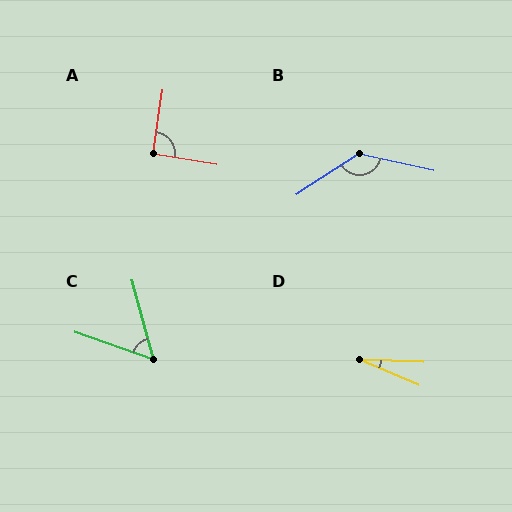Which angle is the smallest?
D, at approximately 21 degrees.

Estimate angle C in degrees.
Approximately 55 degrees.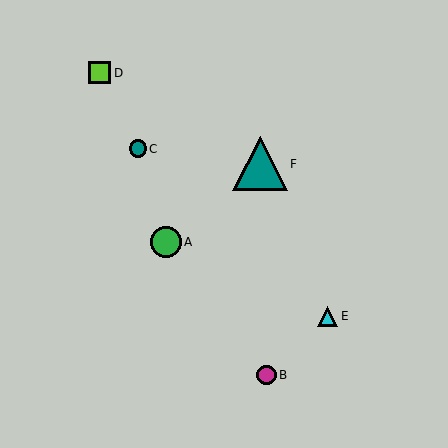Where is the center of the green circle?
The center of the green circle is at (166, 242).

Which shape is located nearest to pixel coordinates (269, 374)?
The magenta circle (labeled B) at (266, 375) is nearest to that location.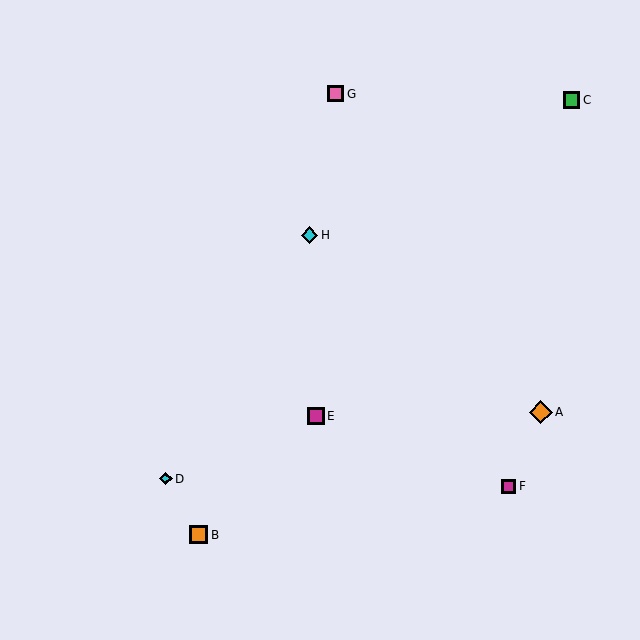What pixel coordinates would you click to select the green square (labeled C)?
Click at (571, 100) to select the green square C.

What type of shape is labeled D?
Shape D is a cyan diamond.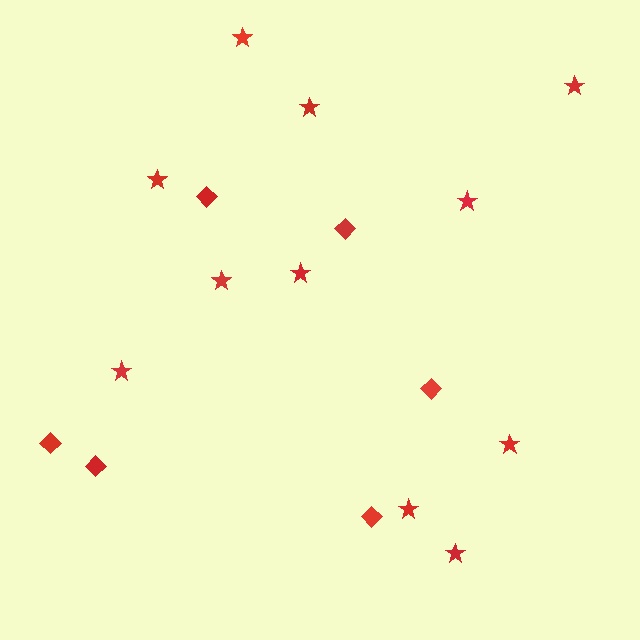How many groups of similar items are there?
There are 2 groups: one group of stars (11) and one group of diamonds (6).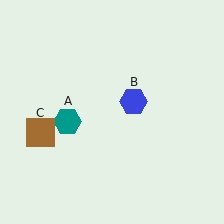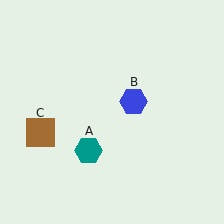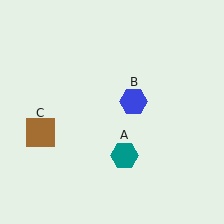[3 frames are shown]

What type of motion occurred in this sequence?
The teal hexagon (object A) rotated counterclockwise around the center of the scene.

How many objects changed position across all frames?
1 object changed position: teal hexagon (object A).